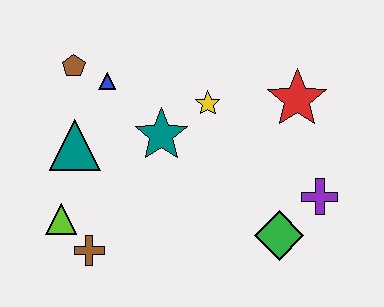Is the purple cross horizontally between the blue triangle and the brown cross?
No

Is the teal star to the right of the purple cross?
No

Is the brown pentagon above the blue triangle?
Yes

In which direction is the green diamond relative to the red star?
The green diamond is below the red star.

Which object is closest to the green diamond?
The purple cross is closest to the green diamond.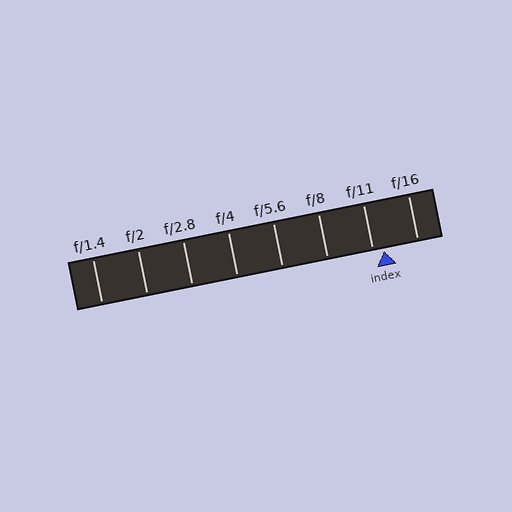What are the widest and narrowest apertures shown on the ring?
The widest aperture shown is f/1.4 and the narrowest is f/16.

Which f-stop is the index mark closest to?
The index mark is closest to f/11.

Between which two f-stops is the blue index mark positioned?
The index mark is between f/11 and f/16.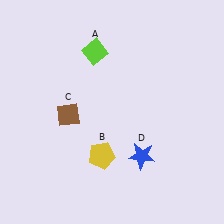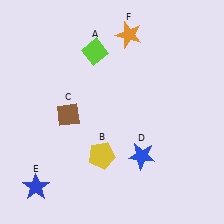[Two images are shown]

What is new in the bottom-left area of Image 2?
A blue star (E) was added in the bottom-left area of Image 2.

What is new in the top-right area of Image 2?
An orange star (F) was added in the top-right area of Image 2.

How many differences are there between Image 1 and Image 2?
There are 2 differences between the two images.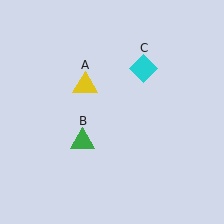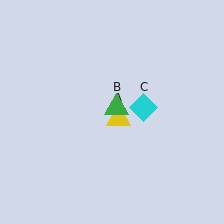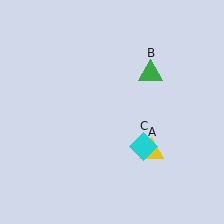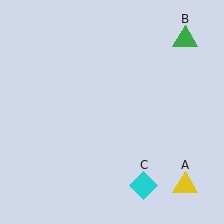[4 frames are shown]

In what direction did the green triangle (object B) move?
The green triangle (object B) moved up and to the right.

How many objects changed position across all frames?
3 objects changed position: yellow triangle (object A), green triangle (object B), cyan diamond (object C).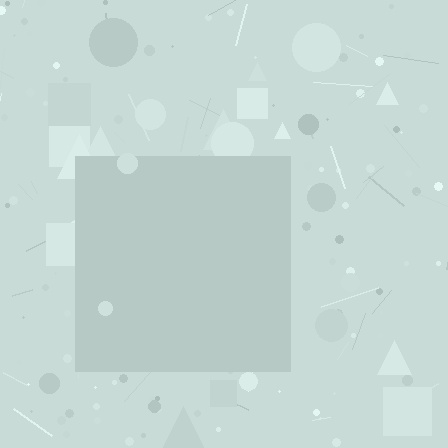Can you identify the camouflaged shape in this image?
The camouflaged shape is a square.